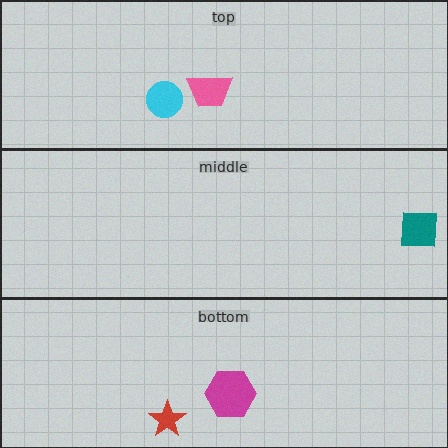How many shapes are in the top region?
2.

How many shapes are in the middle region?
1.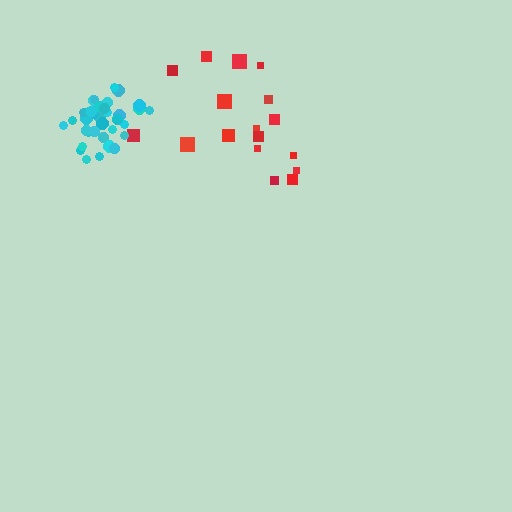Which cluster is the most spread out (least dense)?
Red.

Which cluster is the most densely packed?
Cyan.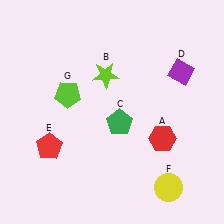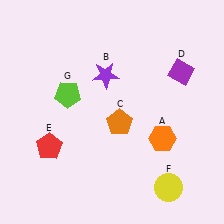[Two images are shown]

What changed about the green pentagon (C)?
In Image 1, C is green. In Image 2, it changed to orange.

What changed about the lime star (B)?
In Image 1, B is lime. In Image 2, it changed to purple.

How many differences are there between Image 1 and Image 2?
There are 3 differences between the two images.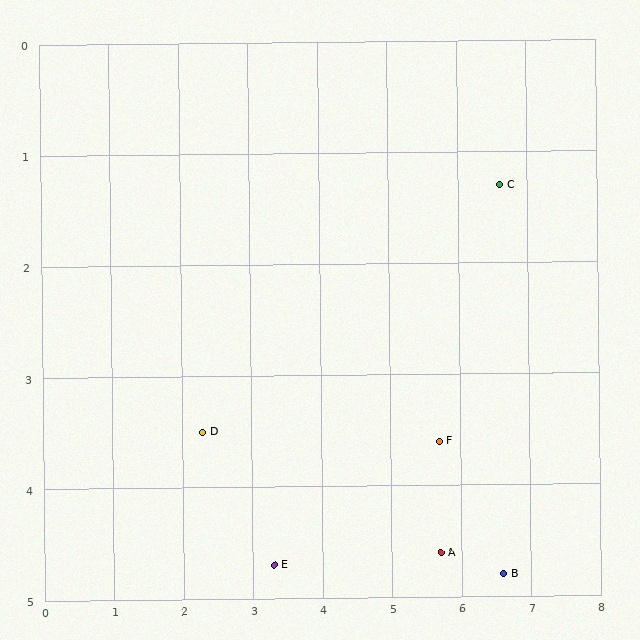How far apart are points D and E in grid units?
Points D and E are about 1.6 grid units apart.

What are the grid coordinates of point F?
Point F is at approximately (5.7, 3.6).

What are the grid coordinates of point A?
Point A is at approximately (5.7, 4.6).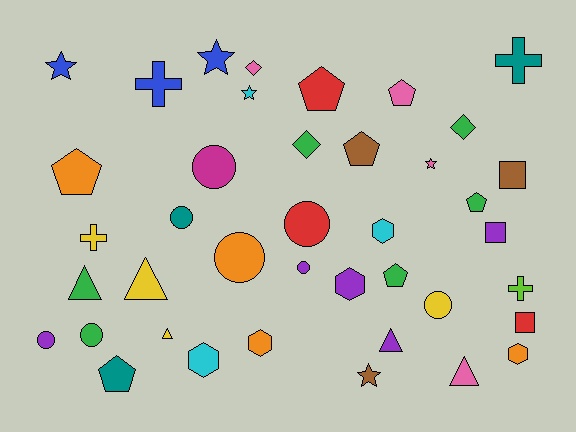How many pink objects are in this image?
There are 4 pink objects.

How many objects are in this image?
There are 40 objects.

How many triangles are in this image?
There are 5 triangles.